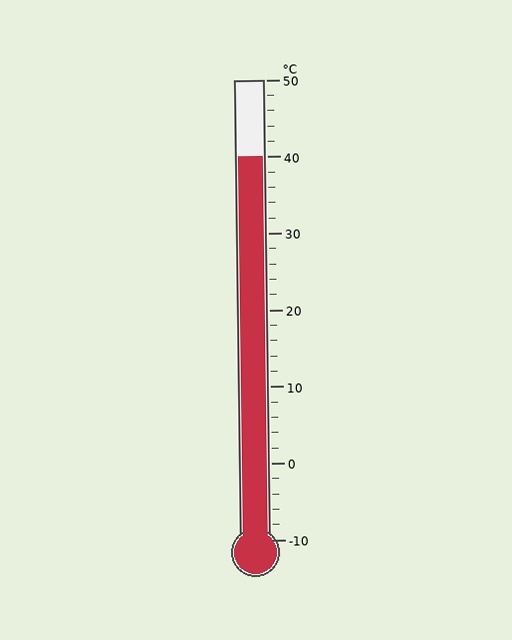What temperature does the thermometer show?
The thermometer shows approximately 40°C.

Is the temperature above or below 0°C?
The temperature is above 0°C.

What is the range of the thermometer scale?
The thermometer scale ranges from -10°C to 50°C.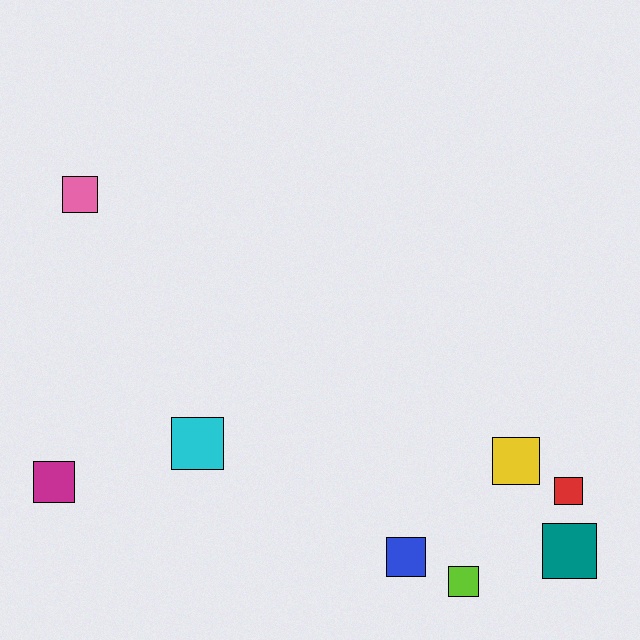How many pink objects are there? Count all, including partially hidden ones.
There is 1 pink object.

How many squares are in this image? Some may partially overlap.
There are 8 squares.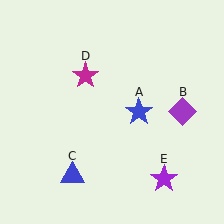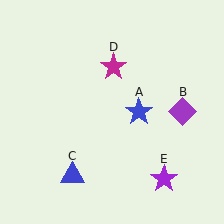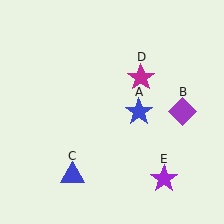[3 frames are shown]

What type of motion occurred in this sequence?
The magenta star (object D) rotated clockwise around the center of the scene.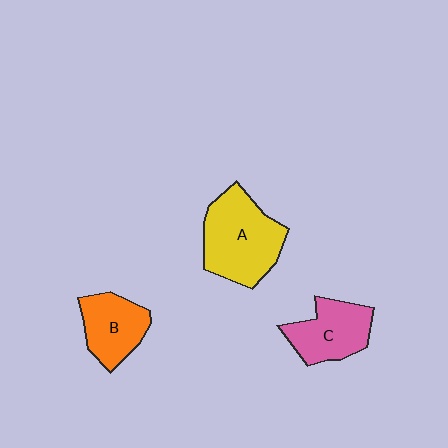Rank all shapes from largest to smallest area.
From largest to smallest: A (yellow), C (pink), B (orange).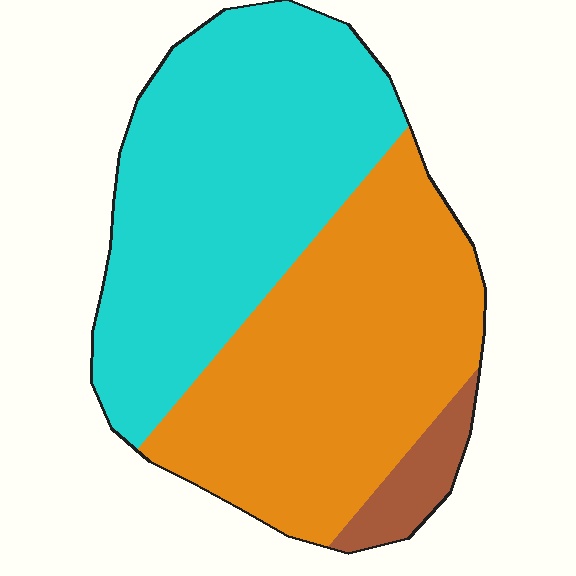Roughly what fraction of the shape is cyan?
Cyan covers around 50% of the shape.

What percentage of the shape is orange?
Orange covers 45% of the shape.